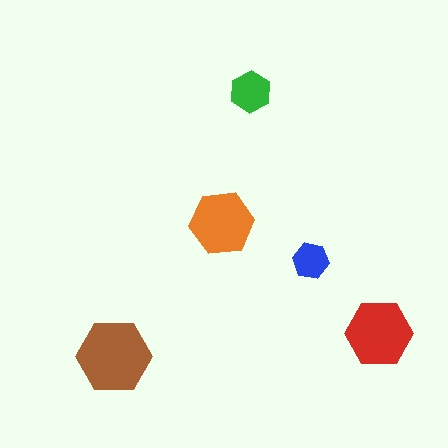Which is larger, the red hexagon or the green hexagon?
The red one.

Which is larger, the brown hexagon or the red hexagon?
The brown one.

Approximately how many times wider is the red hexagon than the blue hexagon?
About 2 times wider.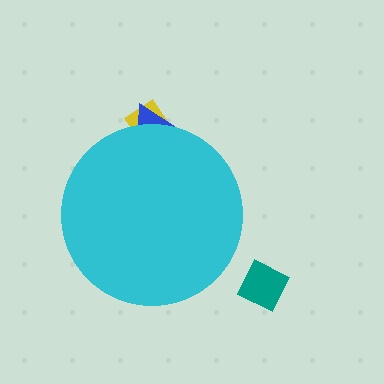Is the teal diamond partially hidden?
No, the teal diamond is fully visible.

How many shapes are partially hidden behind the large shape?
2 shapes are partially hidden.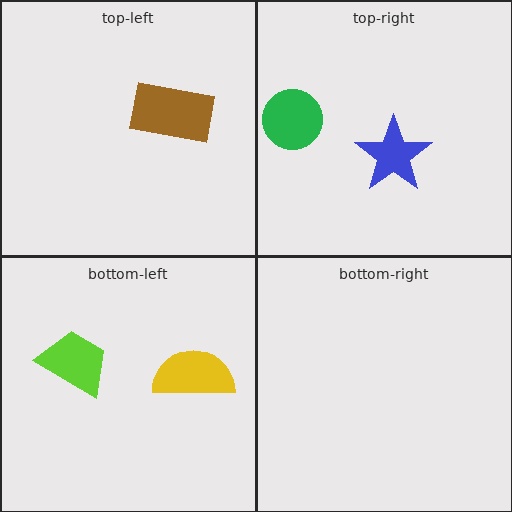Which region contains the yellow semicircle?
The bottom-left region.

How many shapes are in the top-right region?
2.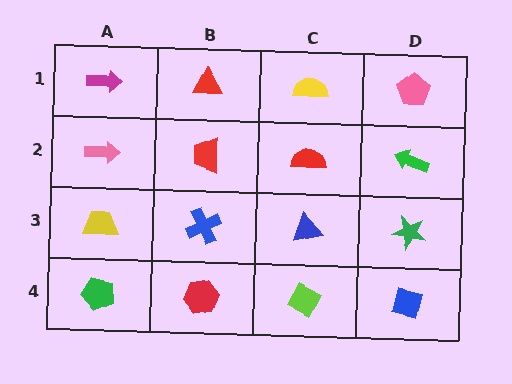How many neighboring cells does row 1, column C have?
3.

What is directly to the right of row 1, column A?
A red triangle.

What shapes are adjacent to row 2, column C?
A yellow semicircle (row 1, column C), a blue triangle (row 3, column C), a red trapezoid (row 2, column B), a green arrow (row 2, column D).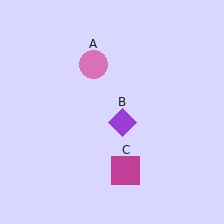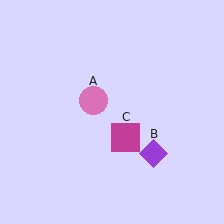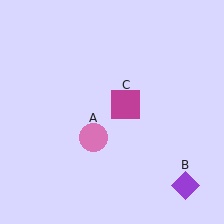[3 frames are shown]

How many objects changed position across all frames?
3 objects changed position: pink circle (object A), purple diamond (object B), magenta square (object C).